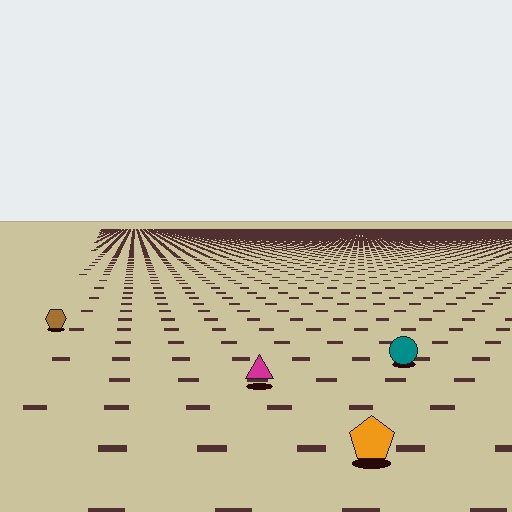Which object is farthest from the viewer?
The brown hexagon is farthest from the viewer. It appears smaller and the ground texture around it is denser.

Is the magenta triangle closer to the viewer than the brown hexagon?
Yes. The magenta triangle is closer — you can tell from the texture gradient: the ground texture is coarser near it.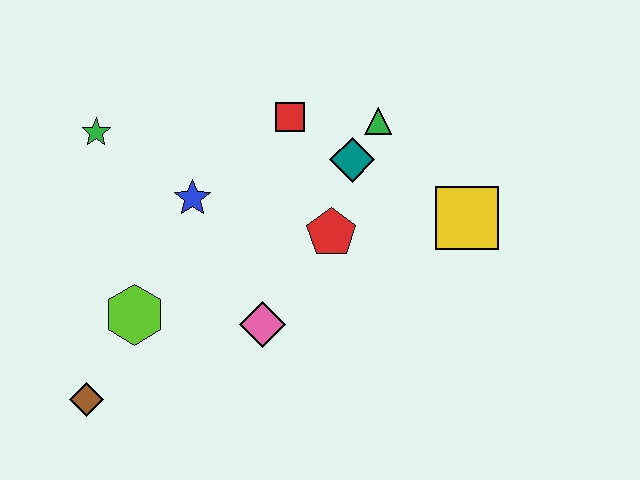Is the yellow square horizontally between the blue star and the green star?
No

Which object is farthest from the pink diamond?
The green star is farthest from the pink diamond.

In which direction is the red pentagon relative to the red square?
The red pentagon is below the red square.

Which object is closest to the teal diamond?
The green triangle is closest to the teal diamond.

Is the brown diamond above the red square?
No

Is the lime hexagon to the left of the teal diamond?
Yes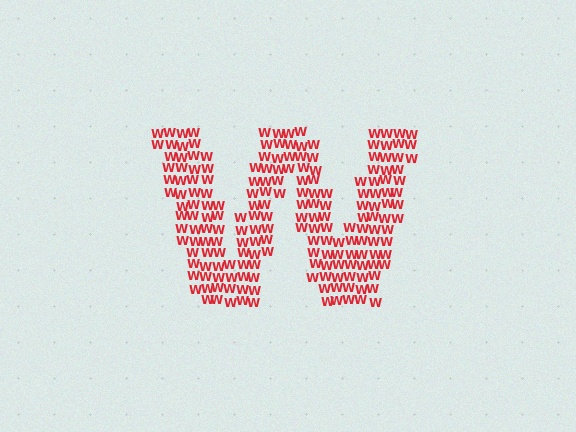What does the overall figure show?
The overall figure shows the letter W.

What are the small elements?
The small elements are letter W's.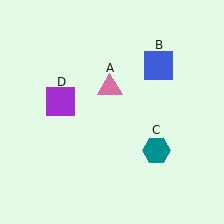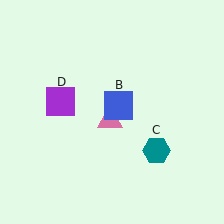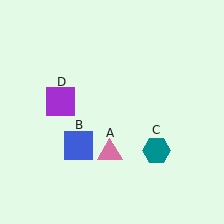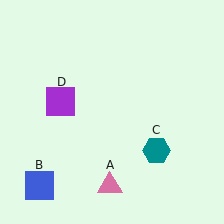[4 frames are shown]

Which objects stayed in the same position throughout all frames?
Teal hexagon (object C) and purple square (object D) remained stationary.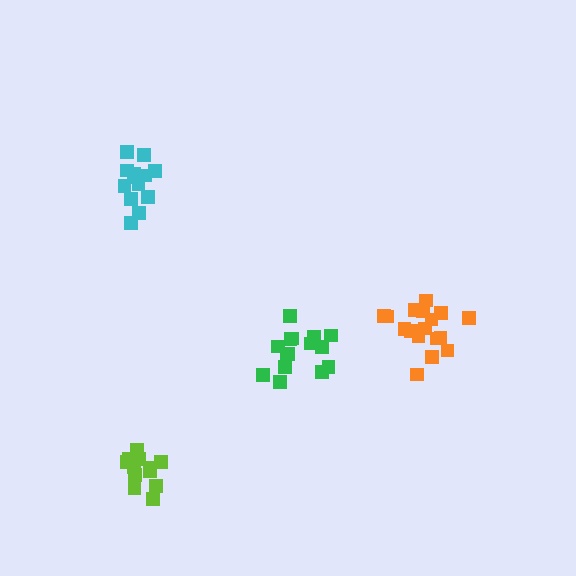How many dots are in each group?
Group 1: 15 dots, Group 2: 13 dots, Group 3: 12 dots, Group 4: 17 dots (57 total).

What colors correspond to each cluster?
The clusters are colored: green, cyan, lime, orange.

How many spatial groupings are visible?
There are 4 spatial groupings.